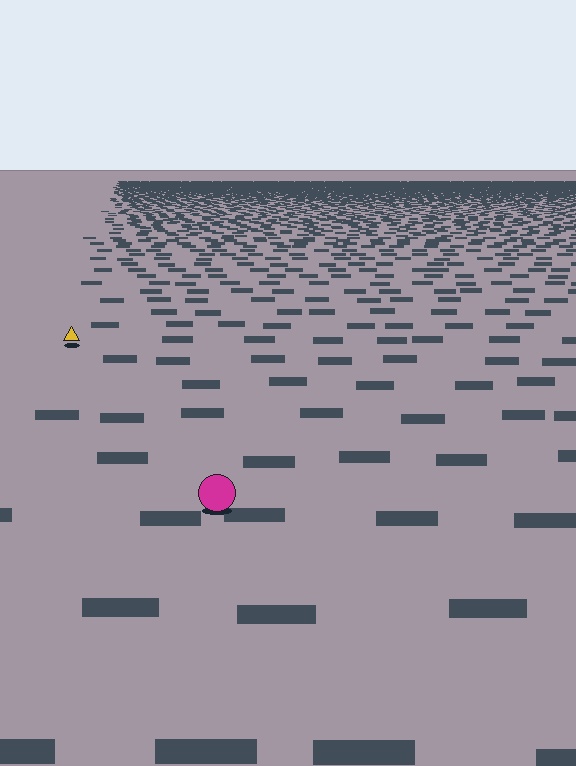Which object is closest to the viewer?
The magenta circle is closest. The texture marks near it are larger and more spread out.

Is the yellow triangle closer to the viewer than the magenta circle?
No. The magenta circle is closer — you can tell from the texture gradient: the ground texture is coarser near it.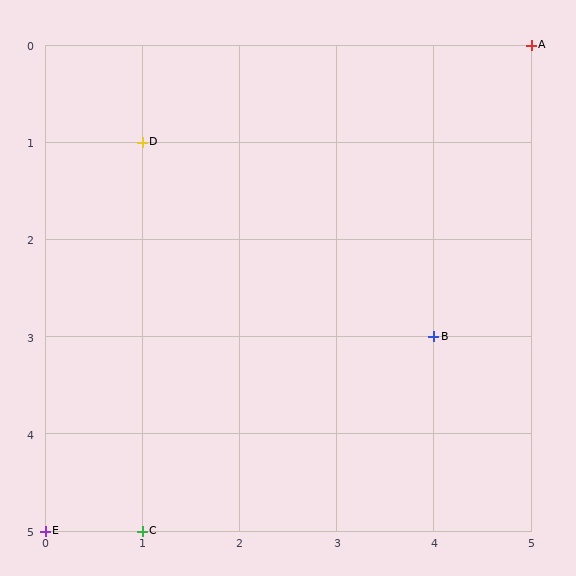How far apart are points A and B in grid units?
Points A and B are 1 column and 3 rows apart (about 3.2 grid units diagonally).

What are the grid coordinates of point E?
Point E is at grid coordinates (0, 5).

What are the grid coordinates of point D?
Point D is at grid coordinates (1, 1).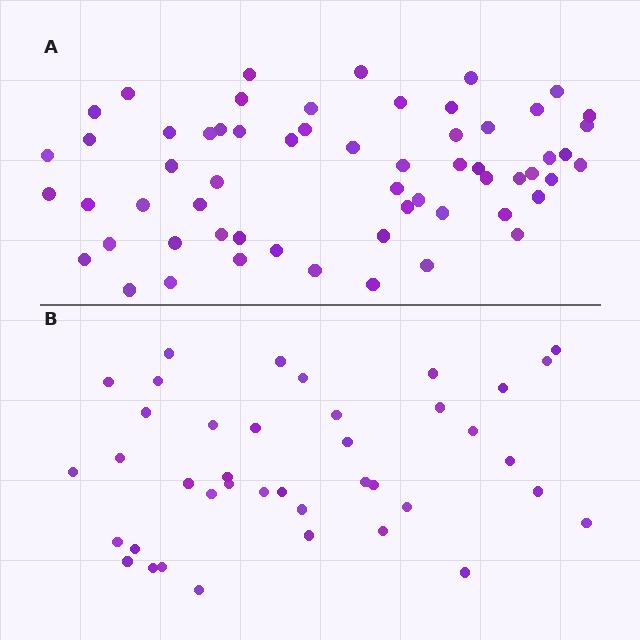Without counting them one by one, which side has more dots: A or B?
Region A (the top region) has more dots.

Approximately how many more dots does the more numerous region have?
Region A has approximately 20 more dots than region B.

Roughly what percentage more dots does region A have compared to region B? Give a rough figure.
About 50% more.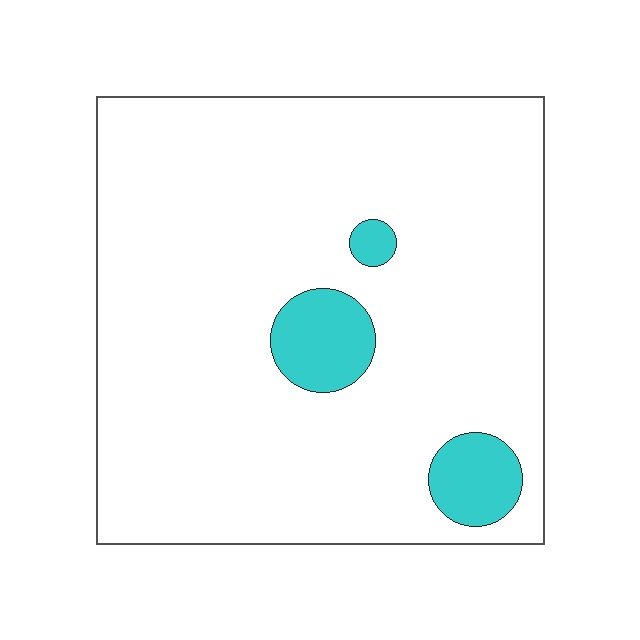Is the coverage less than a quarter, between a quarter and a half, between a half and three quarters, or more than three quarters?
Less than a quarter.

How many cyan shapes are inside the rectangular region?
3.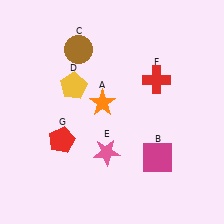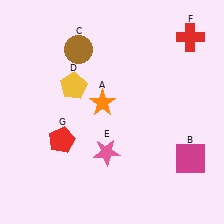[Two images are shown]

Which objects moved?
The objects that moved are: the magenta square (B), the red cross (F).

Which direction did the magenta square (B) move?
The magenta square (B) moved right.